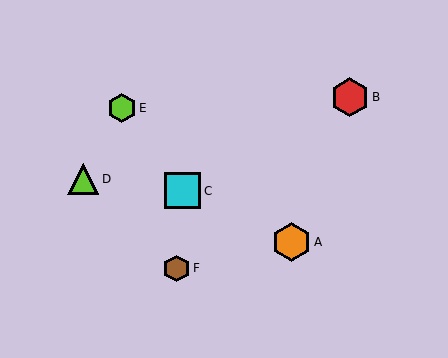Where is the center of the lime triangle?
The center of the lime triangle is at (83, 179).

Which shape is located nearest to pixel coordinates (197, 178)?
The cyan square (labeled C) at (183, 191) is nearest to that location.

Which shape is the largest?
The orange hexagon (labeled A) is the largest.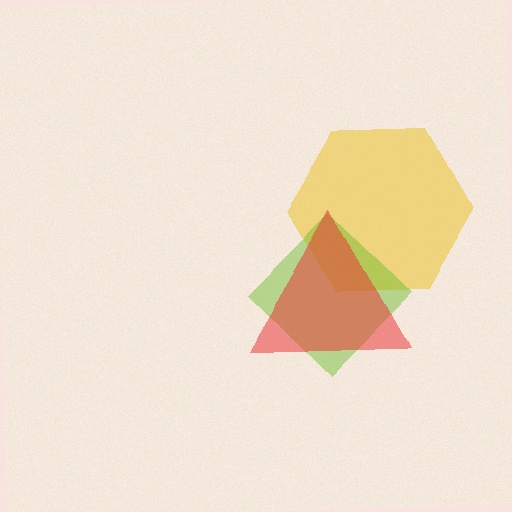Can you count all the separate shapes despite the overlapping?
Yes, there are 3 separate shapes.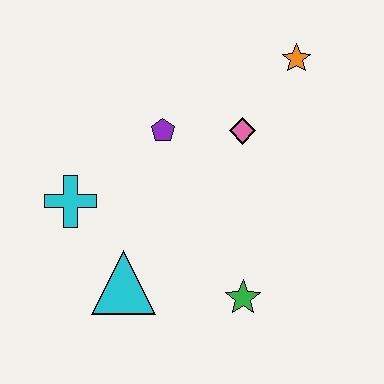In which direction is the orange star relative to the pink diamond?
The orange star is above the pink diamond.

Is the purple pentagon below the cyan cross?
No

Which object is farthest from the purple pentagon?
The green star is farthest from the purple pentagon.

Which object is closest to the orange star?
The pink diamond is closest to the orange star.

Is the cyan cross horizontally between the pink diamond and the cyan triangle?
No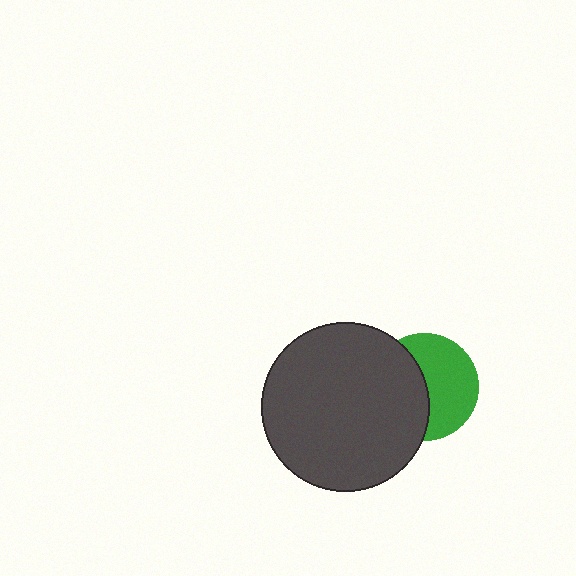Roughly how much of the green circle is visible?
About half of it is visible (roughly 53%).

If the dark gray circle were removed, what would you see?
You would see the complete green circle.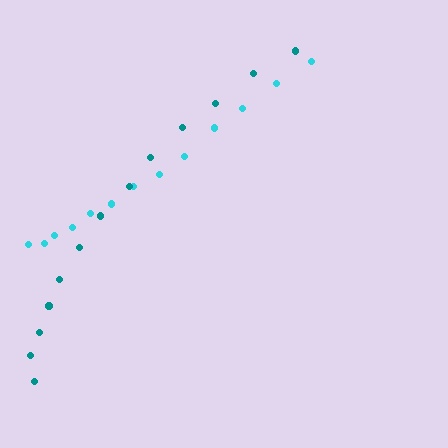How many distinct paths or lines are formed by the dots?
There are 2 distinct paths.